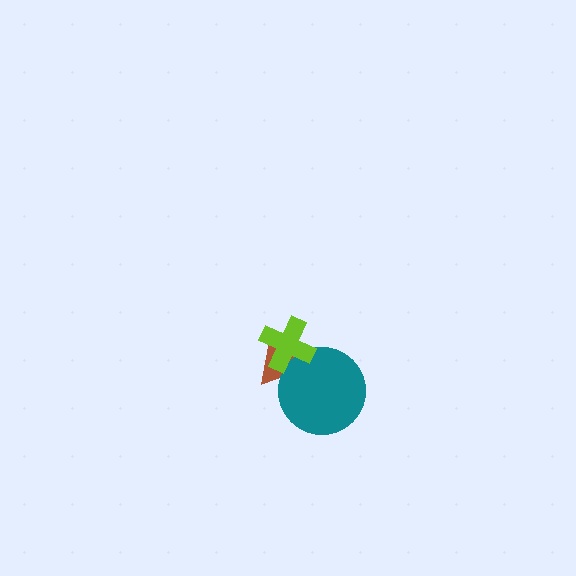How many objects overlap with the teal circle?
2 objects overlap with the teal circle.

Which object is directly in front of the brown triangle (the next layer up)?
The teal circle is directly in front of the brown triangle.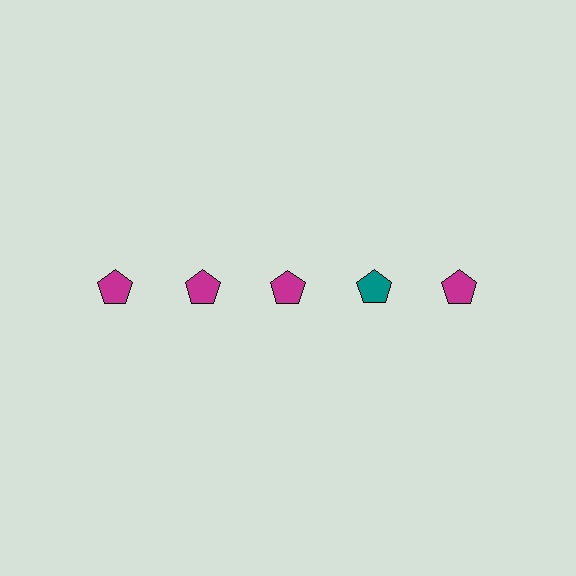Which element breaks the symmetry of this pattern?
The teal pentagon in the top row, second from right column breaks the symmetry. All other shapes are magenta pentagons.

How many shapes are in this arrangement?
There are 5 shapes arranged in a grid pattern.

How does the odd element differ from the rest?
It has a different color: teal instead of magenta.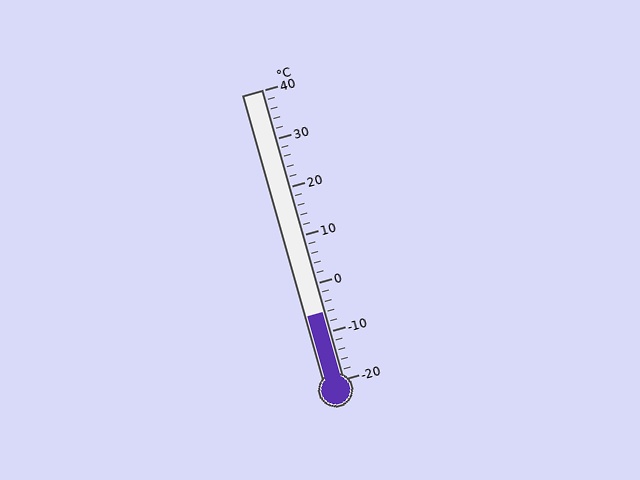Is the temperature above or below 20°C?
The temperature is below 20°C.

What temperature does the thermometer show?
The thermometer shows approximately -6°C.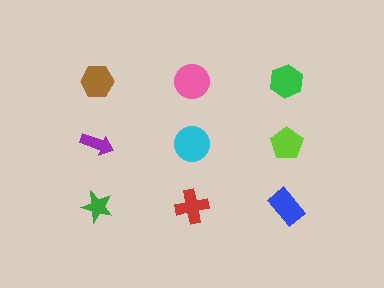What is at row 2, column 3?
A lime pentagon.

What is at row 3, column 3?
A blue rectangle.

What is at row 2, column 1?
A purple arrow.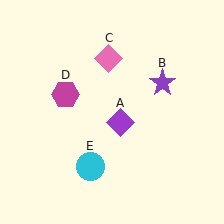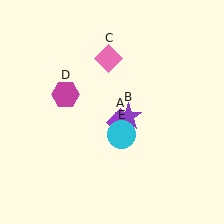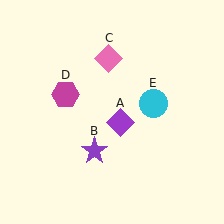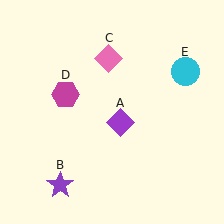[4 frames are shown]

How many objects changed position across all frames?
2 objects changed position: purple star (object B), cyan circle (object E).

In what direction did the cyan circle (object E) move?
The cyan circle (object E) moved up and to the right.